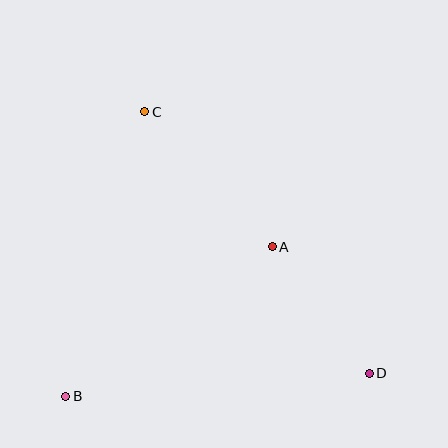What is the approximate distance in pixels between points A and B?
The distance between A and B is approximately 255 pixels.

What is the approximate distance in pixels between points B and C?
The distance between B and C is approximately 295 pixels.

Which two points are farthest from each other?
Points C and D are farthest from each other.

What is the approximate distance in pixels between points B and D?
The distance between B and D is approximately 304 pixels.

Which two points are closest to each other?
Points A and D are closest to each other.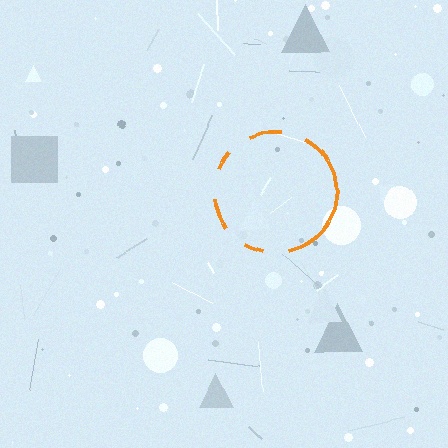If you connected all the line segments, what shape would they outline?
They would outline a circle.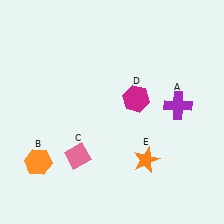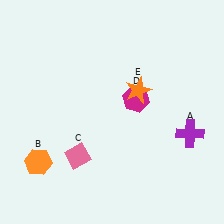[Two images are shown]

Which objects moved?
The objects that moved are: the purple cross (A), the orange star (E).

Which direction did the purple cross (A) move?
The purple cross (A) moved down.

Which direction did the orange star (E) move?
The orange star (E) moved up.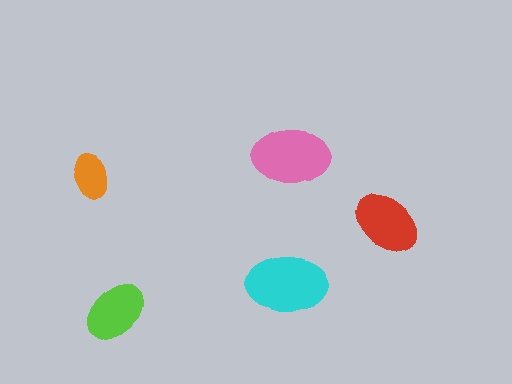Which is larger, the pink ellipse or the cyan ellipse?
The cyan one.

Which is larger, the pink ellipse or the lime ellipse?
The pink one.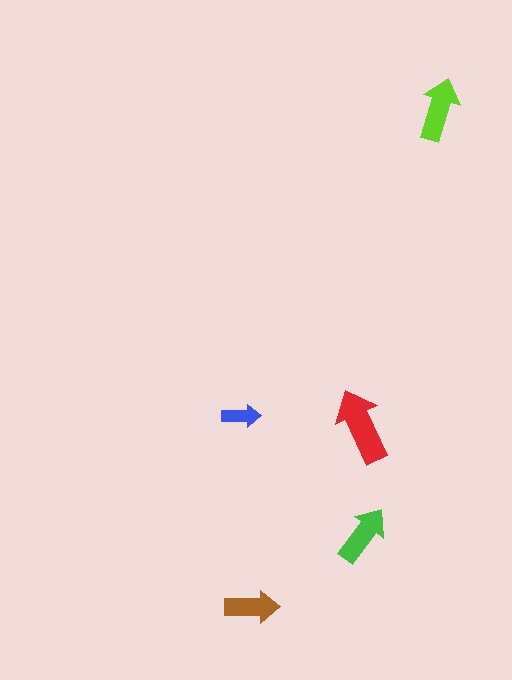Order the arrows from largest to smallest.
the red one, the lime one, the green one, the brown one, the blue one.